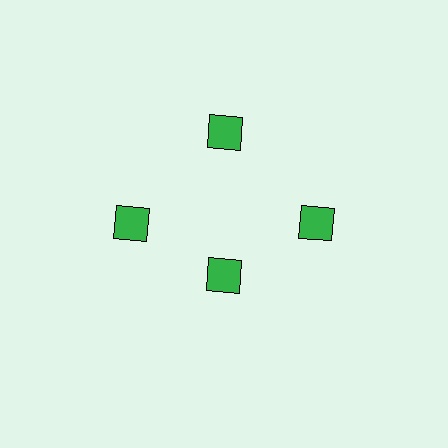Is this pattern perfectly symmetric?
No. The 4 green diamonds are arranged in a ring, but one element near the 6 o'clock position is pulled inward toward the center, breaking the 4-fold rotational symmetry.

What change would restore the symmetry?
The symmetry would be restored by moving it outward, back onto the ring so that all 4 diamonds sit at equal angles and equal distance from the center.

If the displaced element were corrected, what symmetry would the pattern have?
It would have 4-fold rotational symmetry — the pattern would map onto itself every 90 degrees.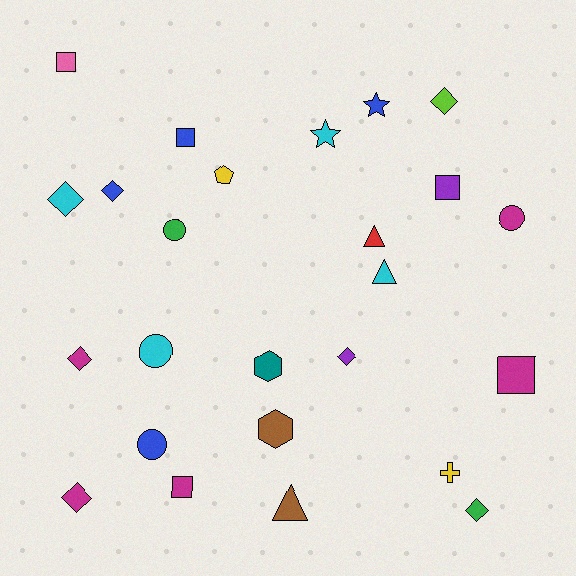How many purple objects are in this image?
There are 2 purple objects.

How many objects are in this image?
There are 25 objects.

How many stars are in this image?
There are 2 stars.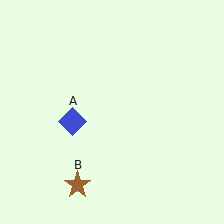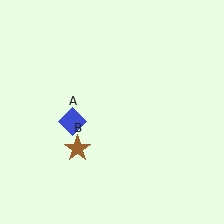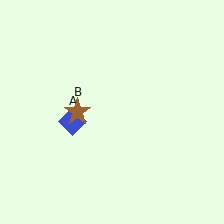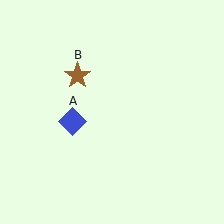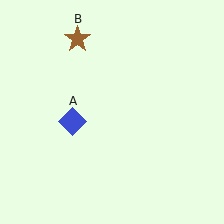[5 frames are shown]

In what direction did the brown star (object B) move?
The brown star (object B) moved up.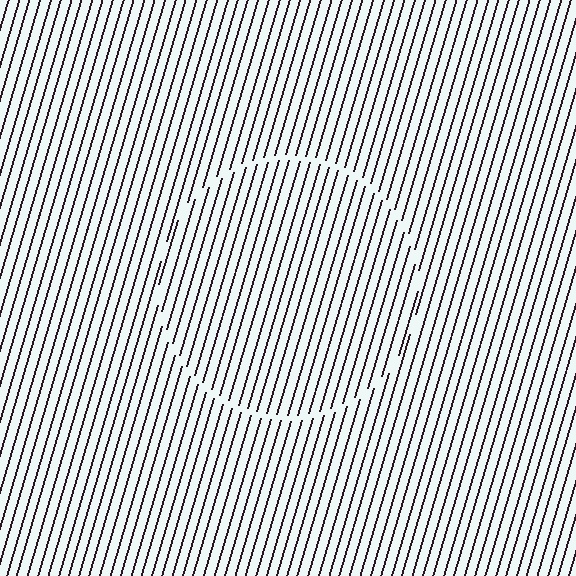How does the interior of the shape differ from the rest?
The interior of the shape contains the same grating, shifted by half a period — the contour is defined by the phase discontinuity where line-ends from the inner and outer gratings abut.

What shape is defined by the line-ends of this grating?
An illusory circle. The interior of the shape contains the same grating, shifted by half a period — the contour is defined by the phase discontinuity where line-ends from the inner and outer gratings abut.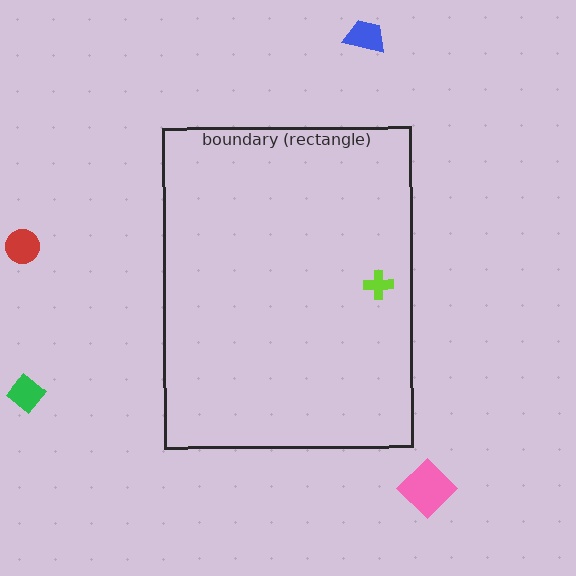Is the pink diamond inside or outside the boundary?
Outside.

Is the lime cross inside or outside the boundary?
Inside.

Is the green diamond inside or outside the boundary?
Outside.